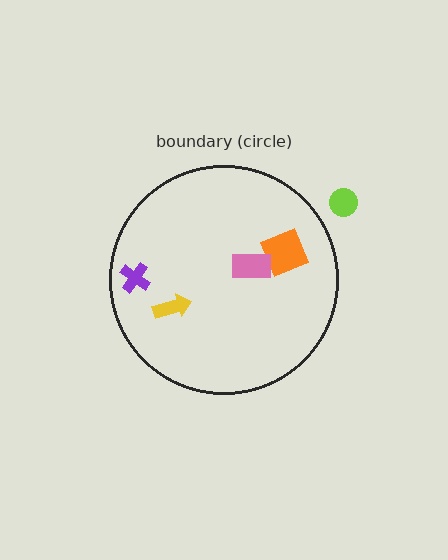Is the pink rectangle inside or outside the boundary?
Inside.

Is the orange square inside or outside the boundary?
Inside.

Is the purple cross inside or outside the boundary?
Inside.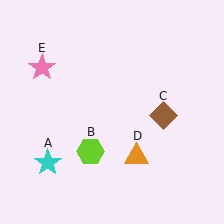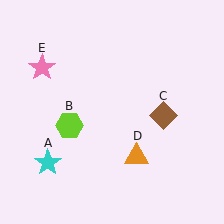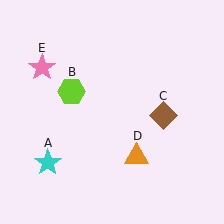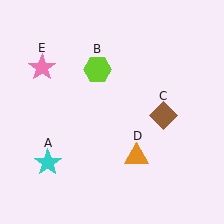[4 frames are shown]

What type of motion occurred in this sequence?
The lime hexagon (object B) rotated clockwise around the center of the scene.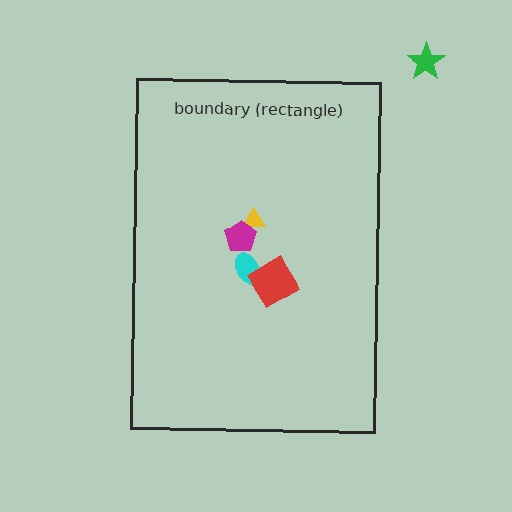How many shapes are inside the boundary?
4 inside, 1 outside.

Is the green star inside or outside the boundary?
Outside.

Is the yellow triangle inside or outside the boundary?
Inside.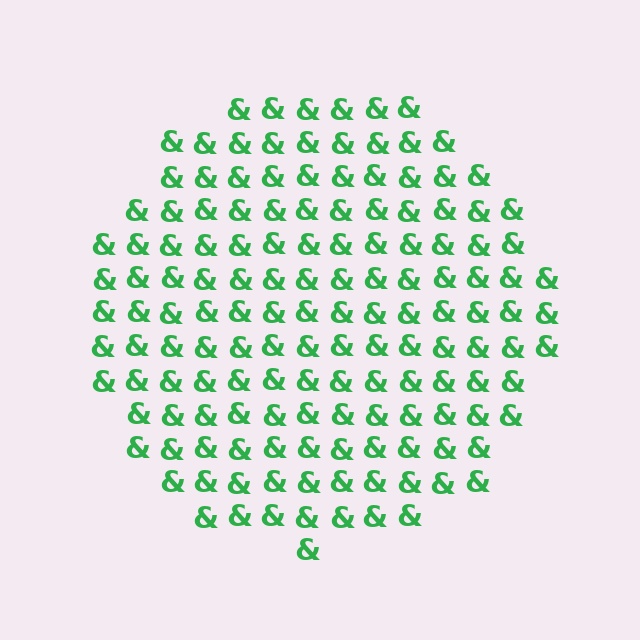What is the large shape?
The large shape is a circle.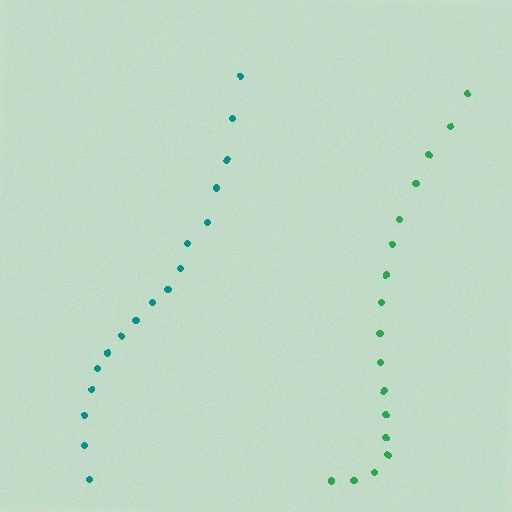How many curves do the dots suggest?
There are 2 distinct paths.